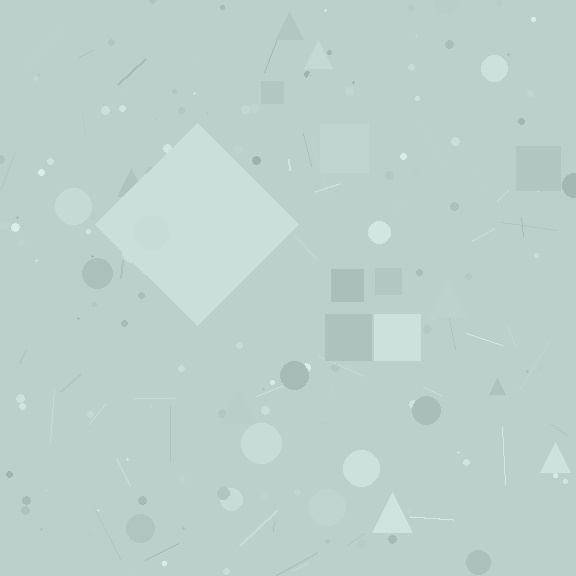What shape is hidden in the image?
A diamond is hidden in the image.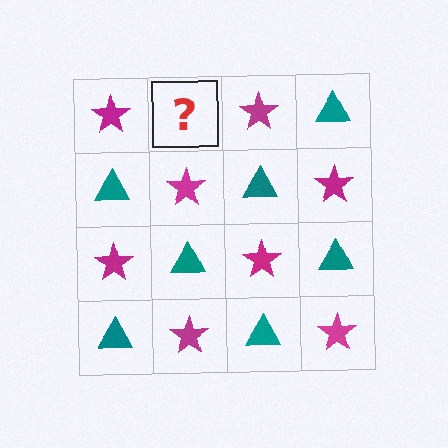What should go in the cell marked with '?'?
The missing cell should contain a teal triangle.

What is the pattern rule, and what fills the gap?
The rule is that it alternates magenta star and teal triangle in a checkerboard pattern. The gap should be filled with a teal triangle.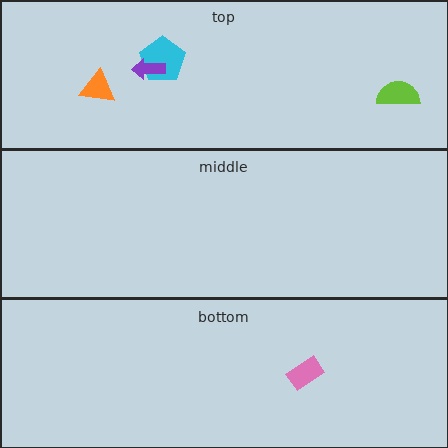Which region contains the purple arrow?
The top region.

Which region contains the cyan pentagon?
The top region.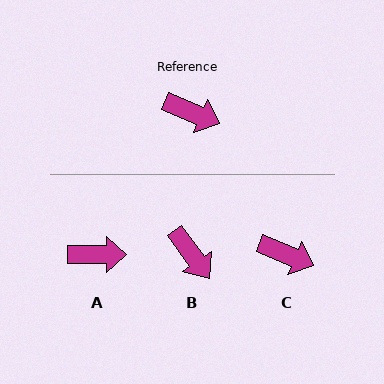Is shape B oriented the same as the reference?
No, it is off by about 31 degrees.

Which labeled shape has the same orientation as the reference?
C.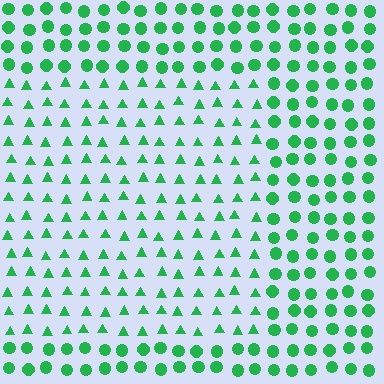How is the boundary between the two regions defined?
The boundary is defined by a change in element shape: triangles inside vs. circles outside. All elements share the same color and spacing.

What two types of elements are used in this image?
The image uses triangles inside the rectangle region and circles outside it.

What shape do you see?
I see a rectangle.